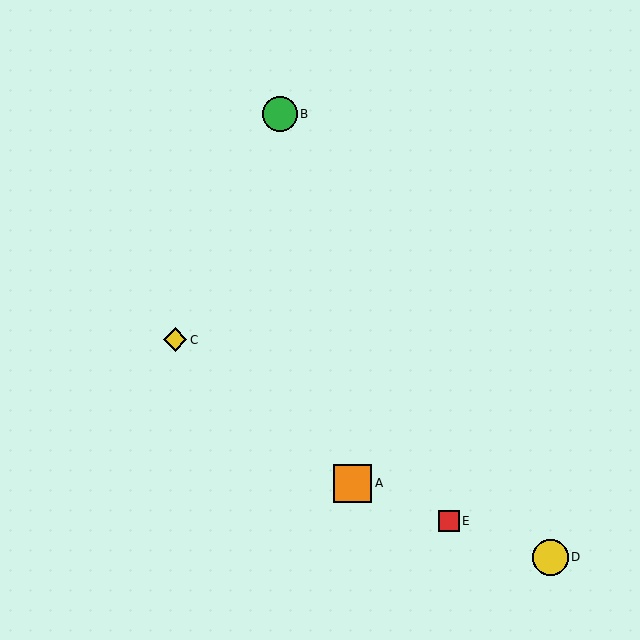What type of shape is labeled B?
Shape B is a green circle.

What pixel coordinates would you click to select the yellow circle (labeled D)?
Click at (551, 557) to select the yellow circle D.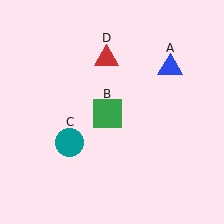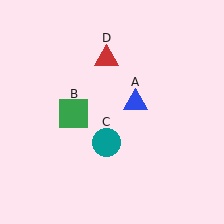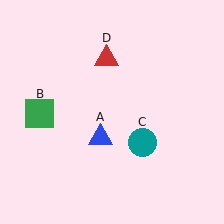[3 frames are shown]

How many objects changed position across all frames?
3 objects changed position: blue triangle (object A), green square (object B), teal circle (object C).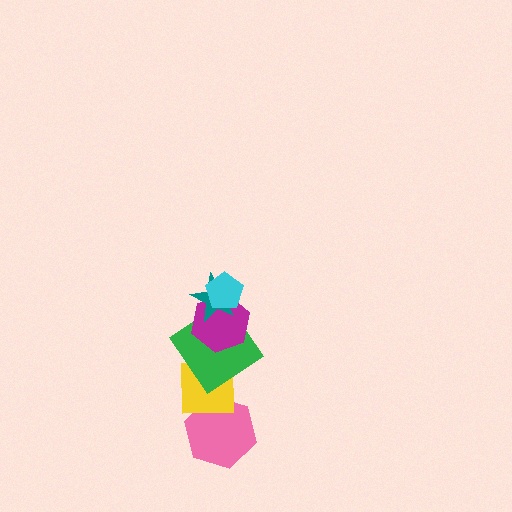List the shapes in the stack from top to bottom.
From top to bottom: the cyan pentagon, the teal star, the magenta hexagon, the green diamond, the yellow square, the pink hexagon.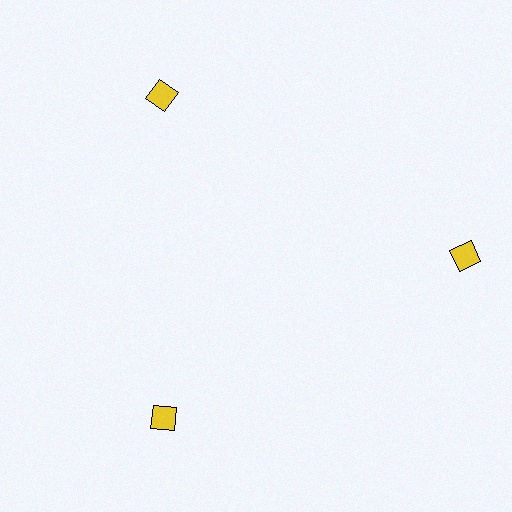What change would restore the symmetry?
The symmetry would be restored by moving it inward, back onto the ring so that all 3 diamonds sit at equal angles and equal distance from the center.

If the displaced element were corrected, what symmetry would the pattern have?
It would have 3-fold rotational symmetry — the pattern would map onto itself every 120 degrees.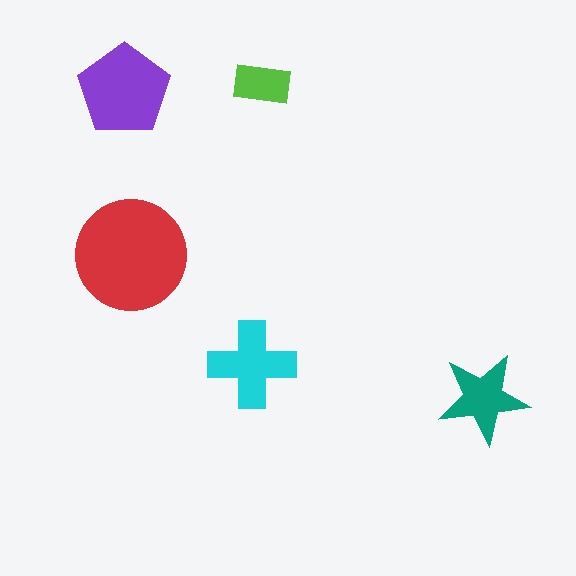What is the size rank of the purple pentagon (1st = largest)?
2nd.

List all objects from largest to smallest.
The red circle, the purple pentagon, the cyan cross, the teal star, the lime rectangle.